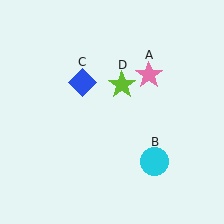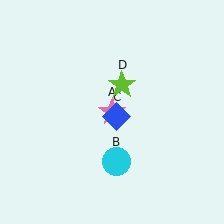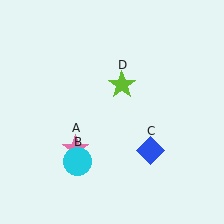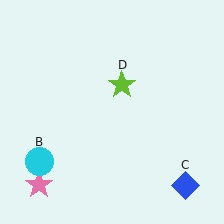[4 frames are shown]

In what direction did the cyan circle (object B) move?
The cyan circle (object B) moved left.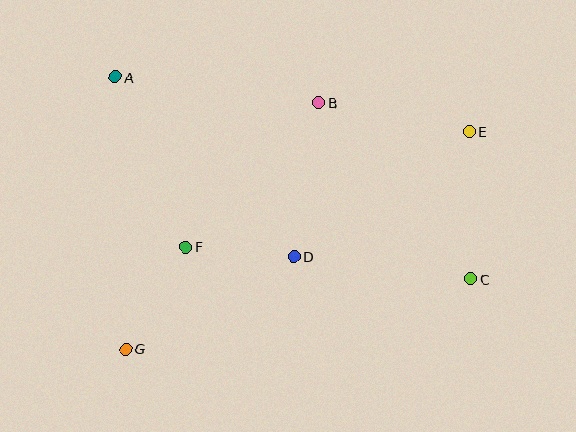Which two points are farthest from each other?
Points A and C are farthest from each other.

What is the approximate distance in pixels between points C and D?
The distance between C and D is approximately 178 pixels.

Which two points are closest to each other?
Points D and F are closest to each other.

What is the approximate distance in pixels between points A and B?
The distance between A and B is approximately 205 pixels.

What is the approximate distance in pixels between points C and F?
The distance between C and F is approximately 287 pixels.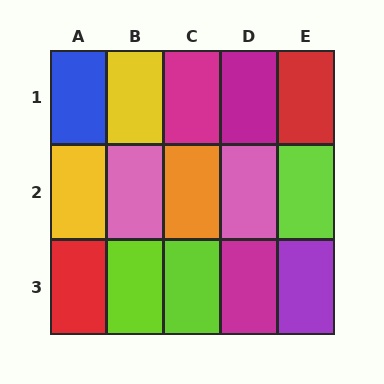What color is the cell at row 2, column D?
Pink.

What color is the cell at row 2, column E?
Lime.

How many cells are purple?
1 cell is purple.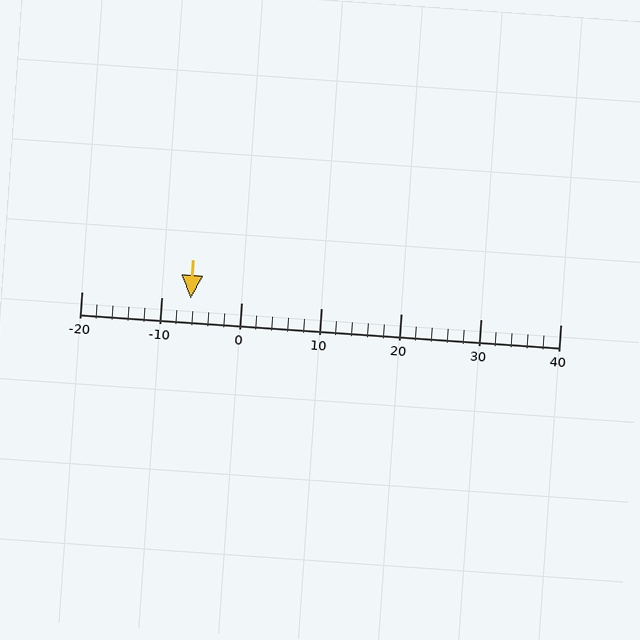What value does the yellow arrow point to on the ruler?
The yellow arrow points to approximately -6.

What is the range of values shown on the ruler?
The ruler shows values from -20 to 40.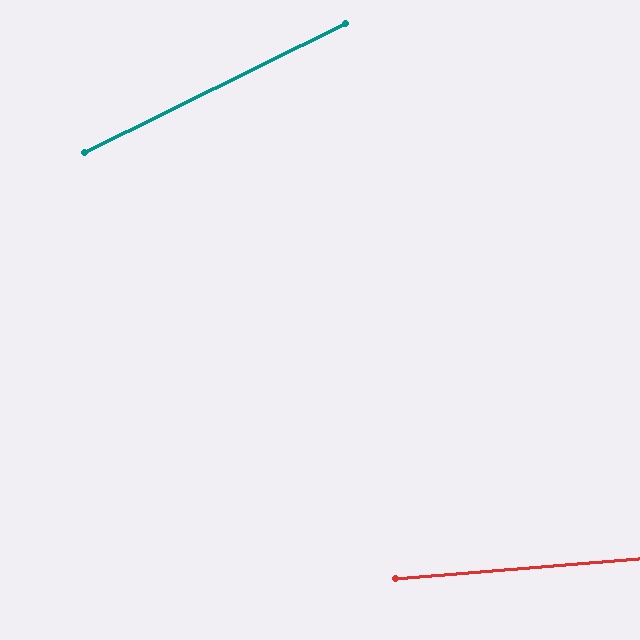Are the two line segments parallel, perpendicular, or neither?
Neither parallel nor perpendicular — they differ by about 22°.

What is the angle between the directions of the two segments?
Approximately 22 degrees.